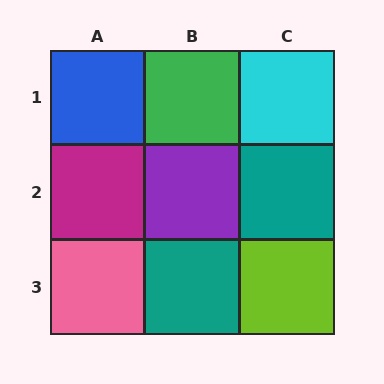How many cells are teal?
2 cells are teal.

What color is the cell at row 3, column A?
Pink.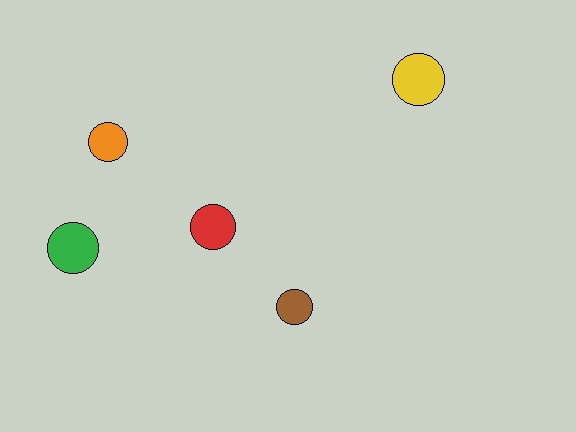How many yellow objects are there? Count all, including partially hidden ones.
There is 1 yellow object.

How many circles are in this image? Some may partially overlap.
There are 5 circles.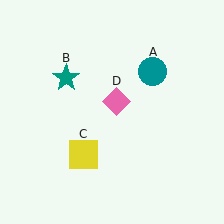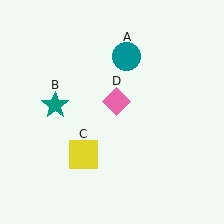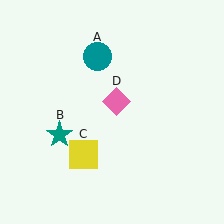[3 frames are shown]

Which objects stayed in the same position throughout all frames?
Yellow square (object C) and pink diamond (object D) remained stationary.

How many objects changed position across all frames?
2 objects changed position: teal circle (object A), teal star (object B).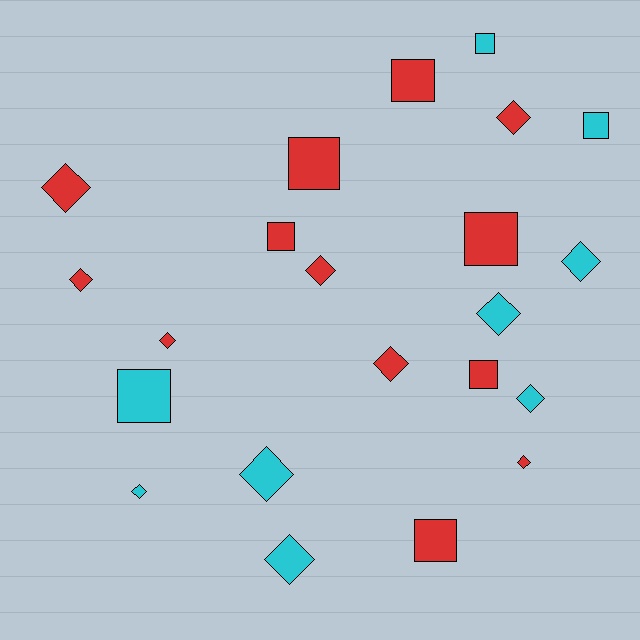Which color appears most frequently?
Red, with 13 objects.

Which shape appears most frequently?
Diamond, with 13 objects.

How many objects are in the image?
There are 22 objects.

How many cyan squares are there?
There are 3 cyan squares.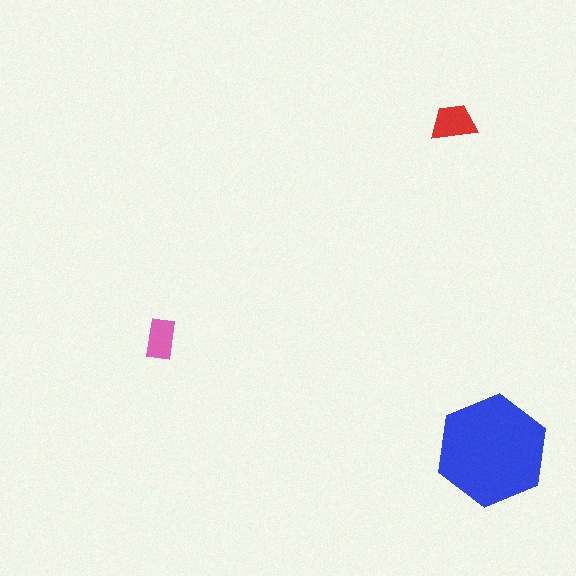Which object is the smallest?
The pink rectangle.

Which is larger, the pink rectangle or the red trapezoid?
The red trapezoid.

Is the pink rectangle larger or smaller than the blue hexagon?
Smaller.